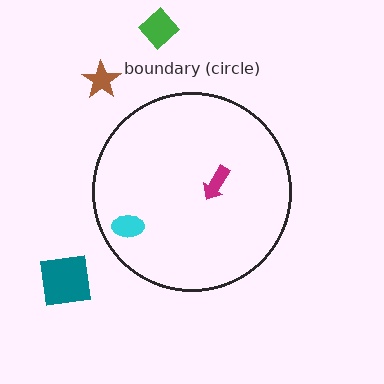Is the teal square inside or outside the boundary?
Outside.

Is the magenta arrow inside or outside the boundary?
Inside.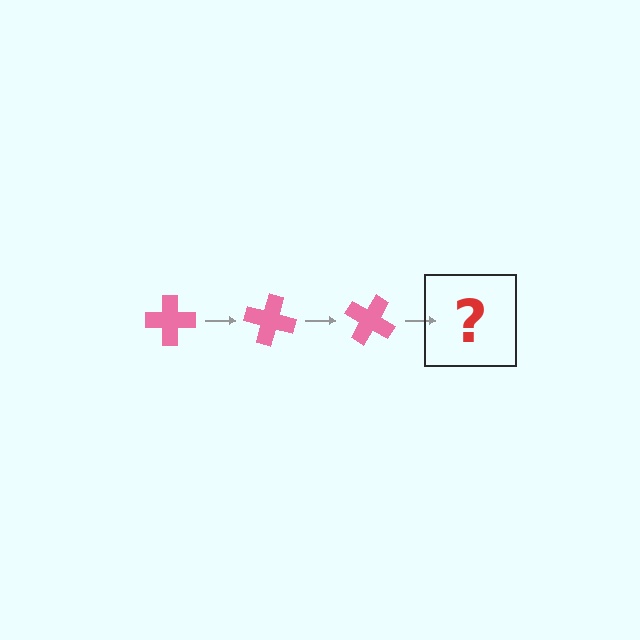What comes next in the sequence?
The next element should be a pink cross rotated 45 degrees.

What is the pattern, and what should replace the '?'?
The pattern is that the cross rotates 15 degrees each step. The '?' should be a pink cross rotated 45 degrees.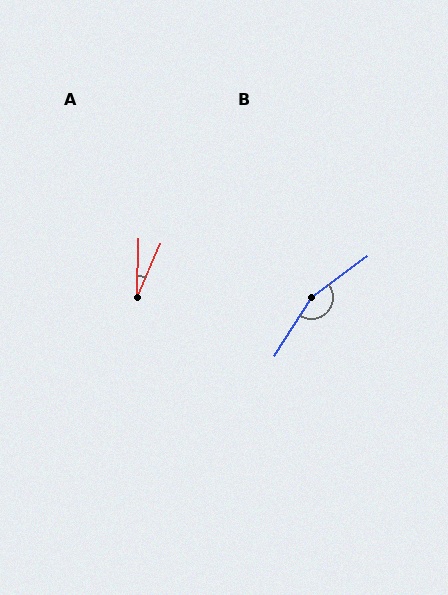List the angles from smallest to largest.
A (23°), B (160°).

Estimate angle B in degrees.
Approximately 160 degrees.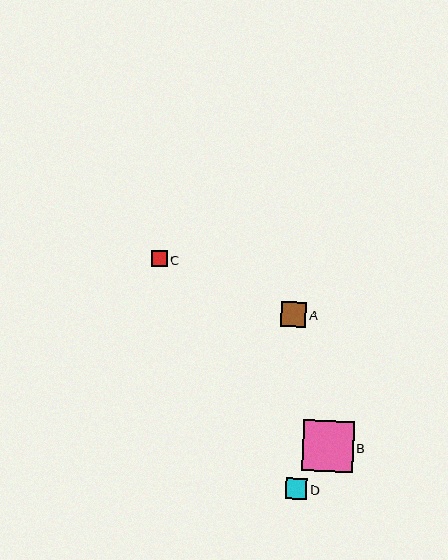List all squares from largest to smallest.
From largest to smallest: B, A, D, C.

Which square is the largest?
Square B is the largest with a size of approximately 50 pixels.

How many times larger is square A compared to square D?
Square A is approximately 1.1 times the size of square D.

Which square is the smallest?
Square C is the smallest with a size of approximately 16 pixels.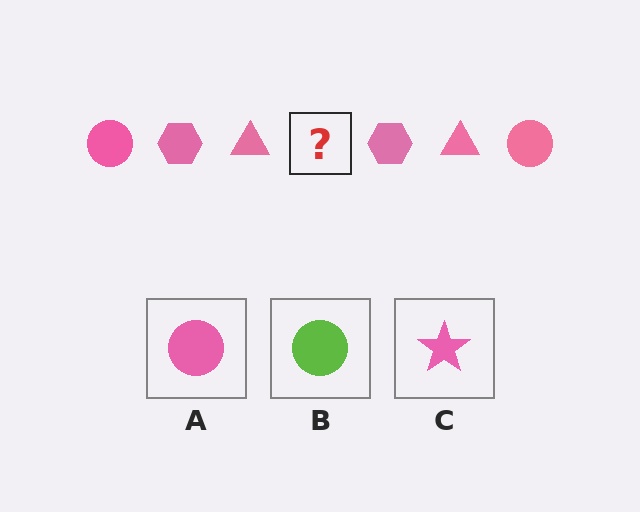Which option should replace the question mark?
Option A.